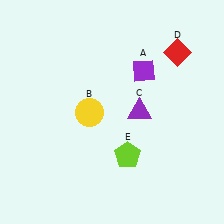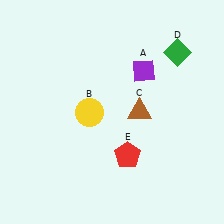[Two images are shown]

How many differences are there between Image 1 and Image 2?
There are 3 differences between the two images.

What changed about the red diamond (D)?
In Image 1, D is red. In Image 2, it changed to green.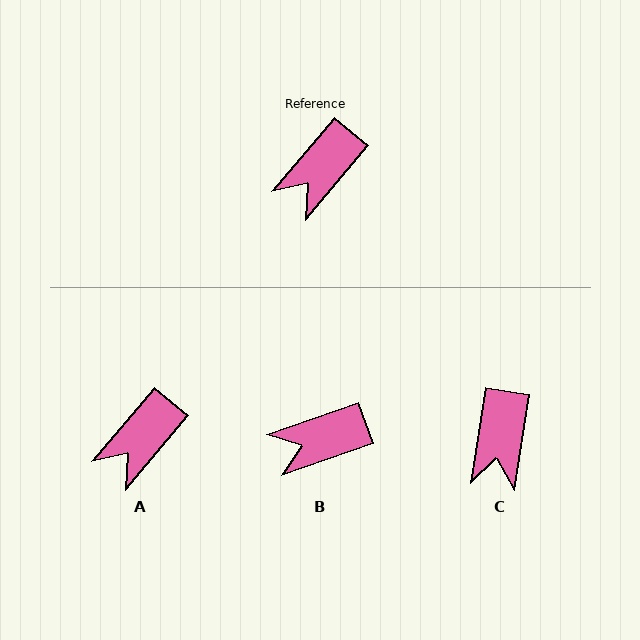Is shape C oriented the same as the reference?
No, it is off by about 31 degrees.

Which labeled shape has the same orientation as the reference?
A.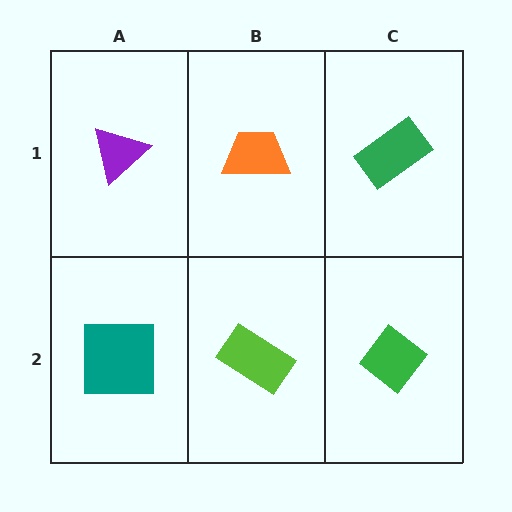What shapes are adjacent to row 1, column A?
A teal square (row 2, column A), an orange trapezoid (row 1, column B).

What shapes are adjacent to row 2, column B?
An orange trapezoid (row 1, column B), a teal square (row 2, column A), a green diamond (row 2, column C).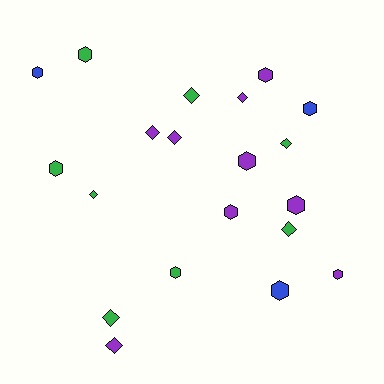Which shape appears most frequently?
Hexagon, with 11 objects.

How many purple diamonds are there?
There are 4 purple diamonds.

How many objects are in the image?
There are 20 objects.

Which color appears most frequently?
Purple, with 9 objects.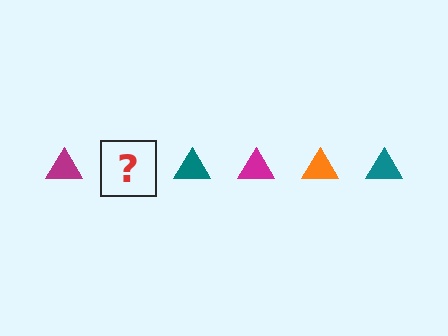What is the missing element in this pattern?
The missing element is an orange triangle.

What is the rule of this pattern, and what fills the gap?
The rule is that the pattern cycles through magenta, orange, teal triangles. The gap should be filled with an orange triangle.